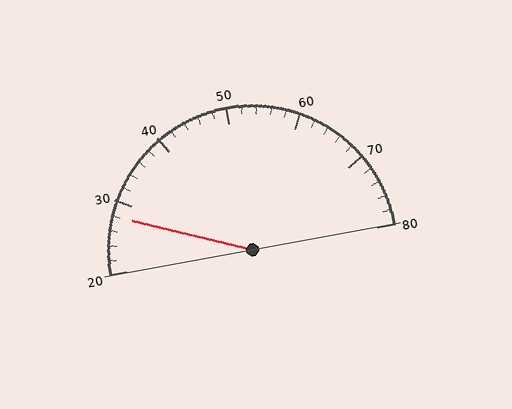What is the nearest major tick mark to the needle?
The nearest major tick mark is 30.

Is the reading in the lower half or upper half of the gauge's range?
The reading is in the lower half of the range (20 to 80).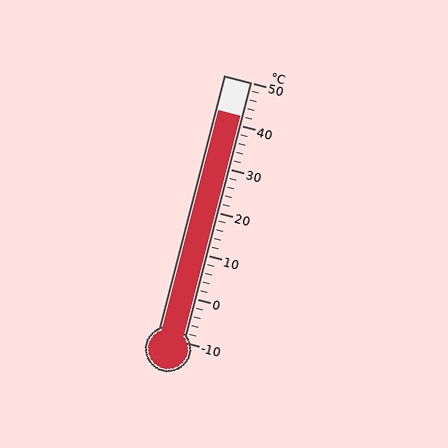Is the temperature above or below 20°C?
The temperature is above 20°C.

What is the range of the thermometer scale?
The thermometer scale ranges from -10°C to 50°C.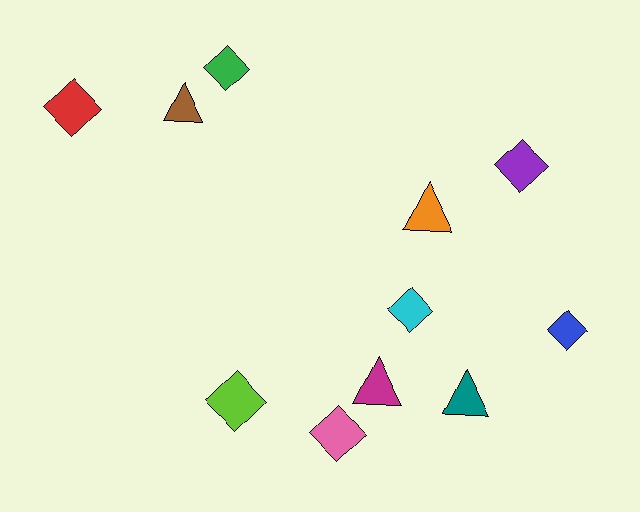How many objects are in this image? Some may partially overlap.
There are 11 objects.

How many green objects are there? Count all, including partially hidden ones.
There is 1 green object.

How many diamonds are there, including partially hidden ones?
There are 7 diamonds.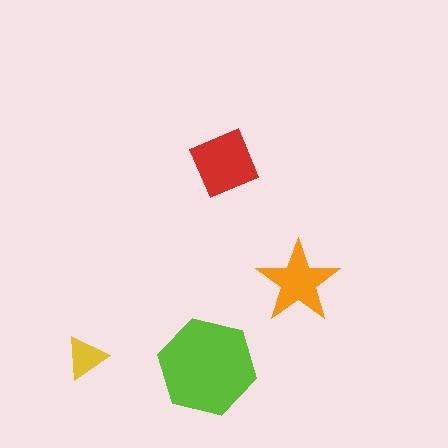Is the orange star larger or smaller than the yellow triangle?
Larger.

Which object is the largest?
The lime hexagon.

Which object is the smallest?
The yellow triangle.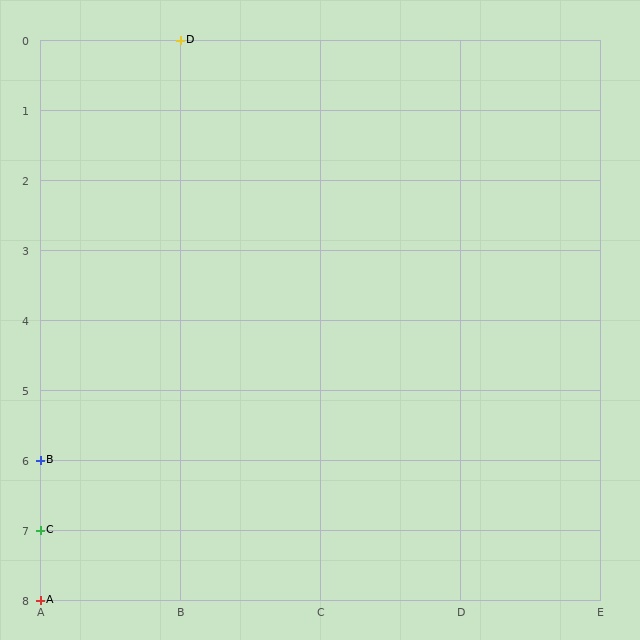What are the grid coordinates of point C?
Point C is at grid coordinates (A, 7).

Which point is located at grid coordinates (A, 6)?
Point B is at (A, 6).